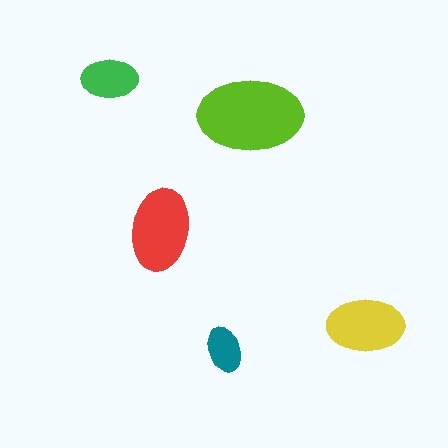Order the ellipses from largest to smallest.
the lime one, the red one, the yellow one, the green one, the teal one.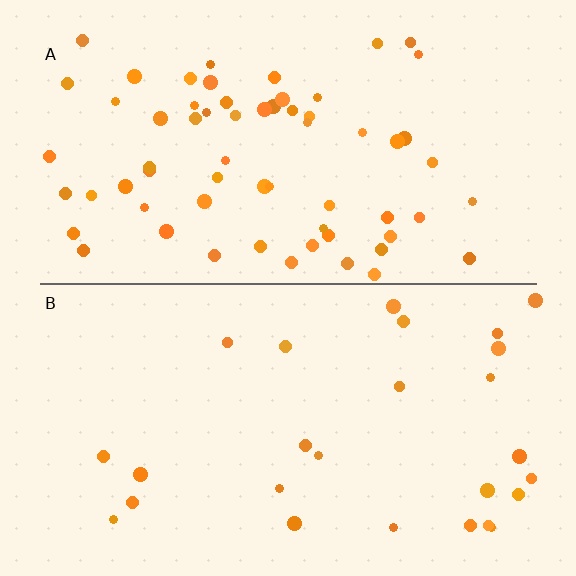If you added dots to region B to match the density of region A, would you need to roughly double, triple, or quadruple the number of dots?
Approximately double.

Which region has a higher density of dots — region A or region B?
A (the top).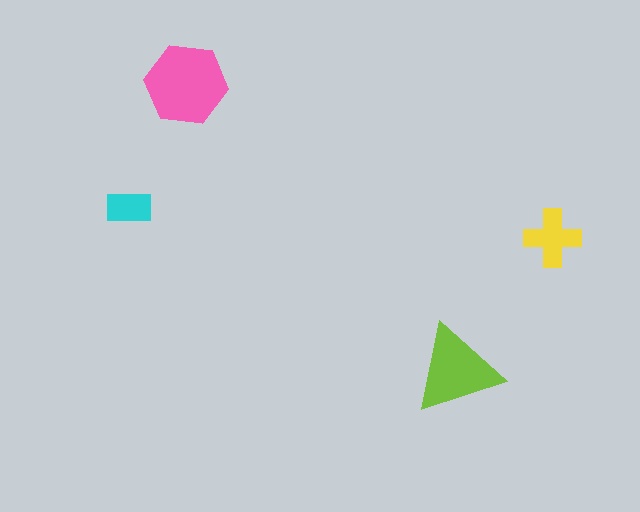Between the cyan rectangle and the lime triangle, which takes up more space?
The lime triangle.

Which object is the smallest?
The cyan rectangle.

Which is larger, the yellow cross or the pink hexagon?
The pink hexagon.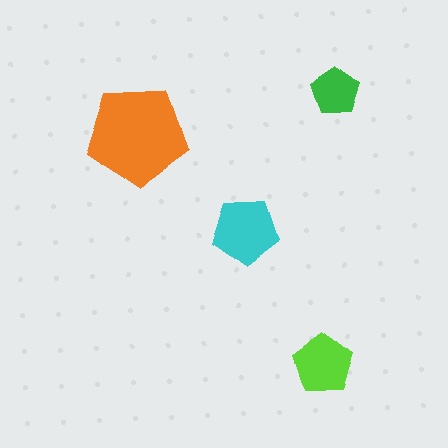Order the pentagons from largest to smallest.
the orange one, the cyan one, the lime one, the green one.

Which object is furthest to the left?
The orange pentagon is leftmost.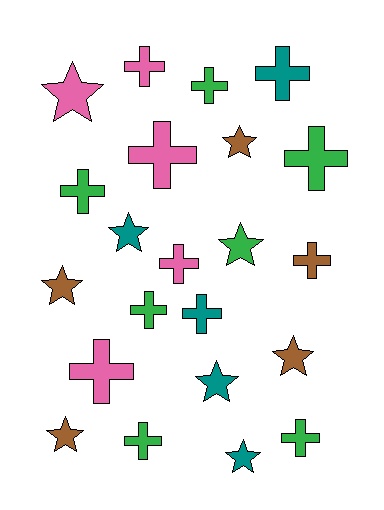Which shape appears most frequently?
Cross, with 13 objects.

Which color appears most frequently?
Green, with 7 objects.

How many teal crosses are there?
There are 2 teal crosses.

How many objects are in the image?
There are 22 objects.